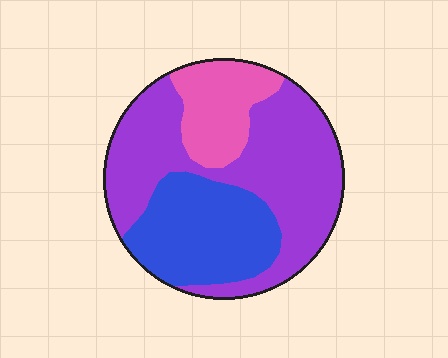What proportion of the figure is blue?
Blue covers 29% of the figure.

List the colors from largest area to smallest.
From largest to smallest: purple, blue, pink.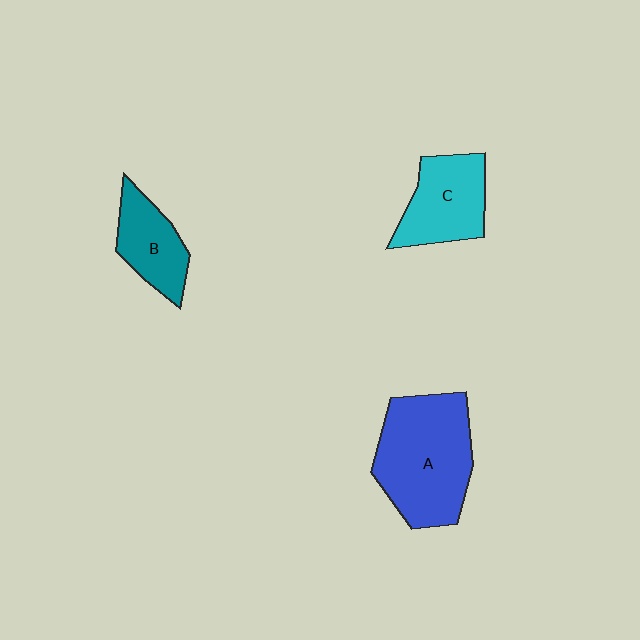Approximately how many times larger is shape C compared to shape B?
Approximately 1.2 times.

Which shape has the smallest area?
Shape B (teal).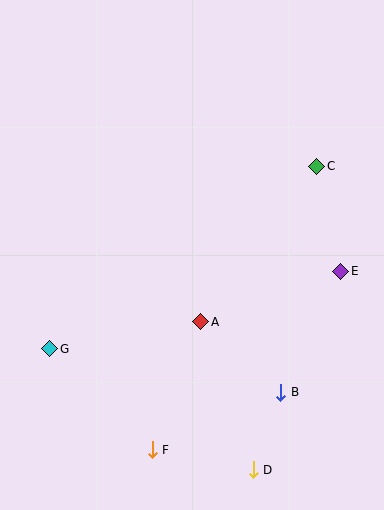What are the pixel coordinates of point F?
Point F is at (152, 450).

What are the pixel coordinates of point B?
Point B is at (281, 392).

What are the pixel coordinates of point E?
Point E is at (341, 271).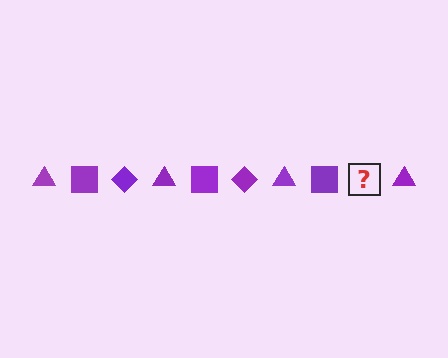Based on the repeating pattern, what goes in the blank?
The blank should be a purple diamond.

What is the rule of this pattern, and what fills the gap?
The rule is that the pattern cycles through triangle, square, diamond shapes in purple. The gap should be filled with a purple diamond.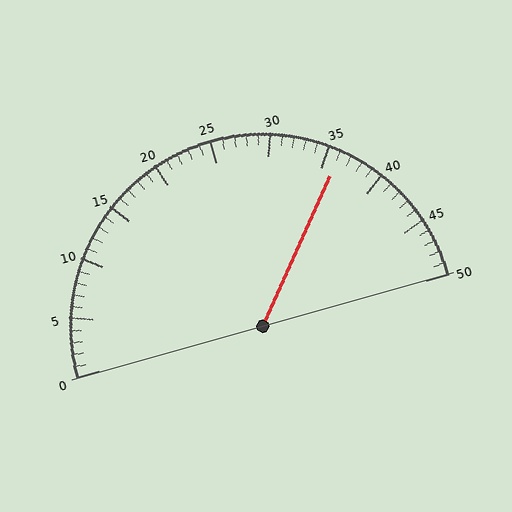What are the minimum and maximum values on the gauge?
The gauge ranges from 0 to 50.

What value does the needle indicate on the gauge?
The needle indicates approximately 36.